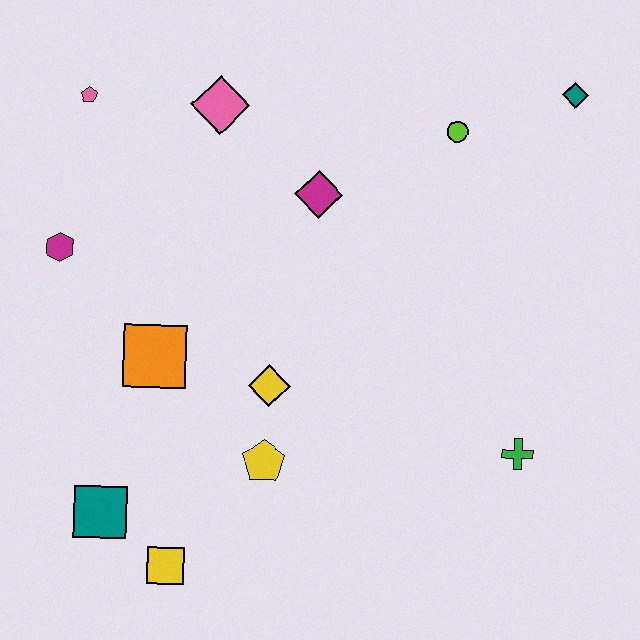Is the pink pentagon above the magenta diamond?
Yes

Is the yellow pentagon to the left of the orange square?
No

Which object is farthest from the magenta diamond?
The yellow square is farthest from the magenta diamond.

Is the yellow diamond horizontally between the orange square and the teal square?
No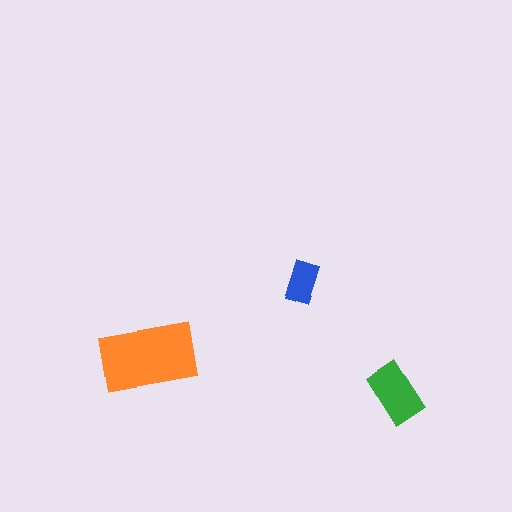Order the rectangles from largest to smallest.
the orange one, the green one, the blue one.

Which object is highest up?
The blue rectangle is topmost.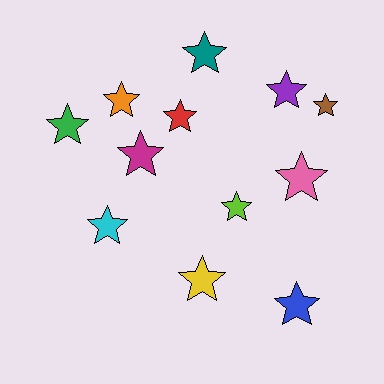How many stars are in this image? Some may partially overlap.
There are 12 stars.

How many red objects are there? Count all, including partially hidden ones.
There is 1 red object.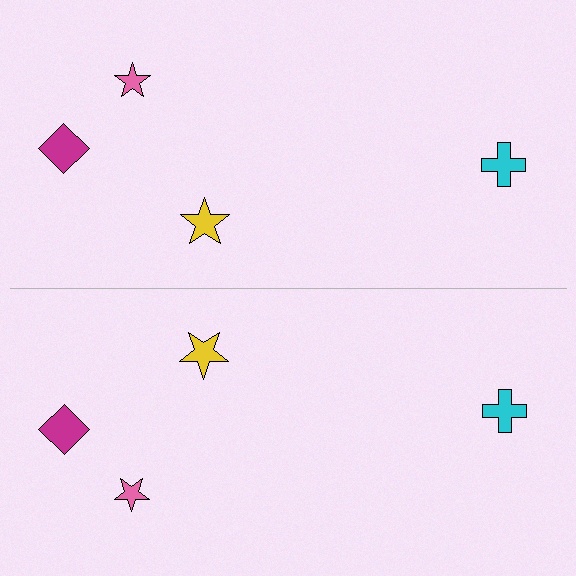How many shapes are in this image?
There are 8 shapes in this image.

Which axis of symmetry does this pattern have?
The pattern has a horizontal axis of symmetry running through the center of the image.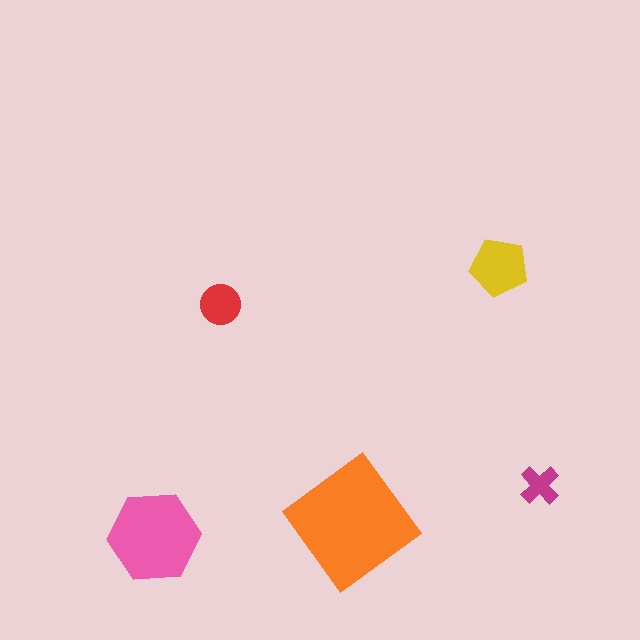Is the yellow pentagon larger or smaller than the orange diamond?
Smaller.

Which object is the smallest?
The magenta cross.